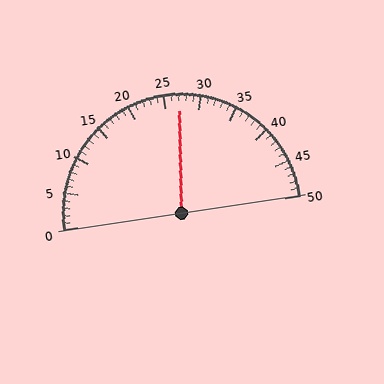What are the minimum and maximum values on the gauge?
The gauge ranges from 0 to 50.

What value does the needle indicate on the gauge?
The needle indicates approximately 27.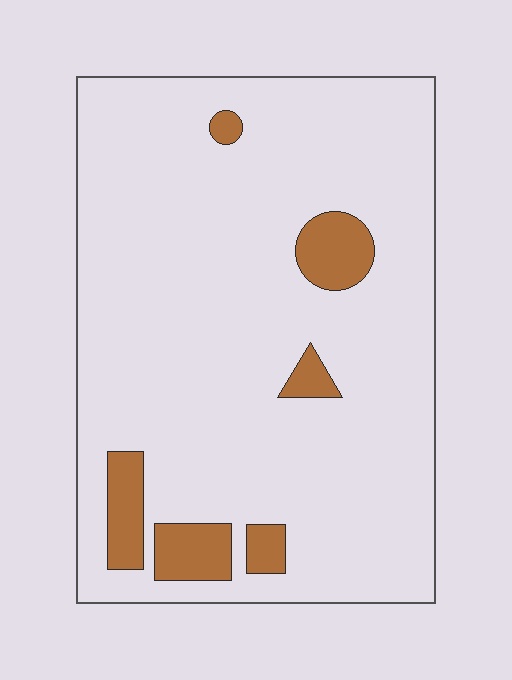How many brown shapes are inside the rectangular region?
6.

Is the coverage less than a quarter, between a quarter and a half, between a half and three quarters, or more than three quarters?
Less than a quarter.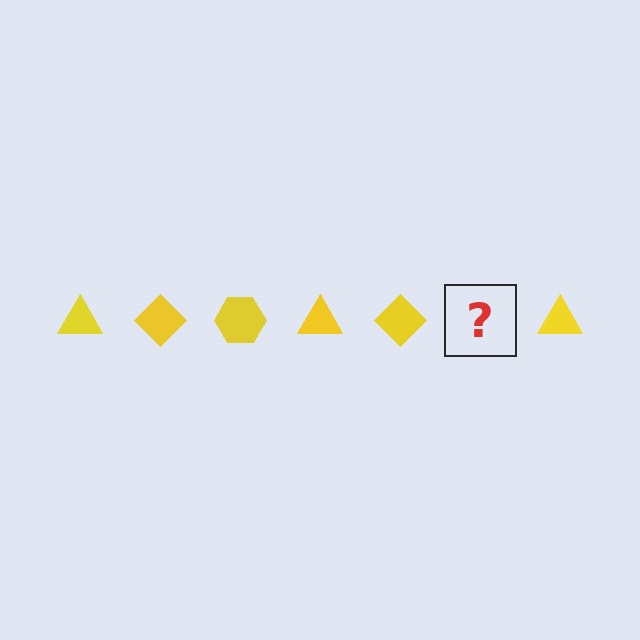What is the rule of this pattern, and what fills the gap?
The rule is that the pattern cycles through triangle, diamond, hexagon shapes in yellow. The gap should be filled with a yellow hexagon.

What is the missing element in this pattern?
The missing element is a yellow hexagon.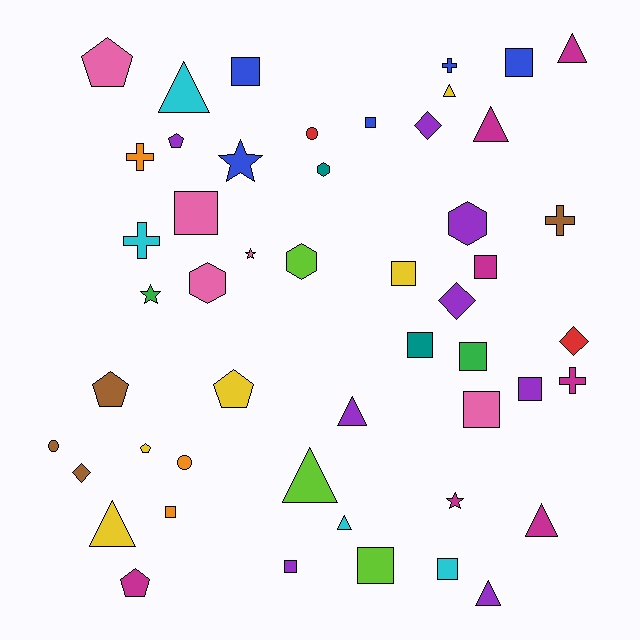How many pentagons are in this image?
There are 6 pentagons.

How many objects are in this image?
There are 50 objects.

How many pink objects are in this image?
There are 5 pink objects.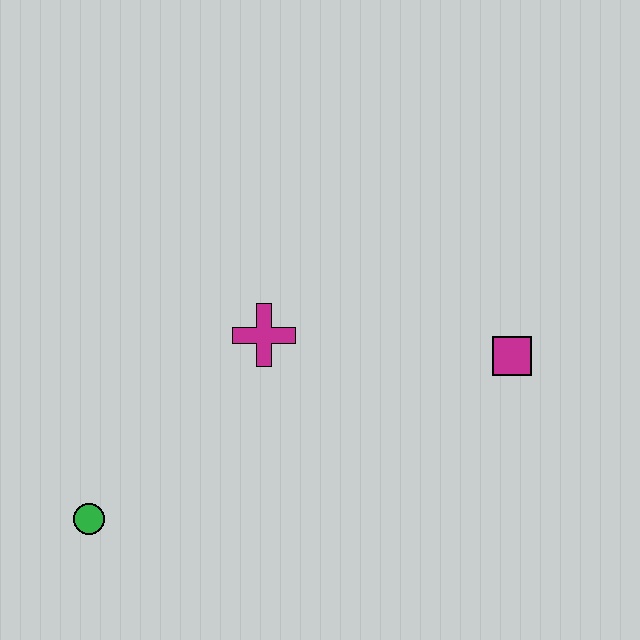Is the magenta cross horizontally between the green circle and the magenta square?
Yes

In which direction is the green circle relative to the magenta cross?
The green circle is below the magenta cross.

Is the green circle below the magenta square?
Yes